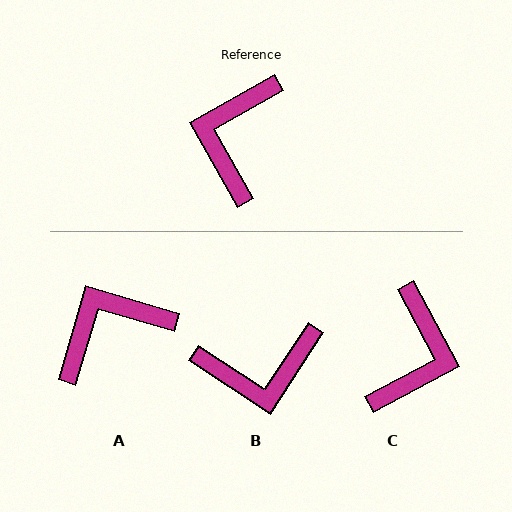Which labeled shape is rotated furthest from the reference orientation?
C, about 179 degrees away.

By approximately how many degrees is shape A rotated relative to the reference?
Approximately 46 degrees clockwise.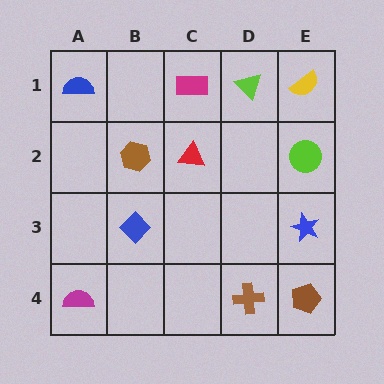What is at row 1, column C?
A magenta rectangle.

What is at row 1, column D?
A lime triangle.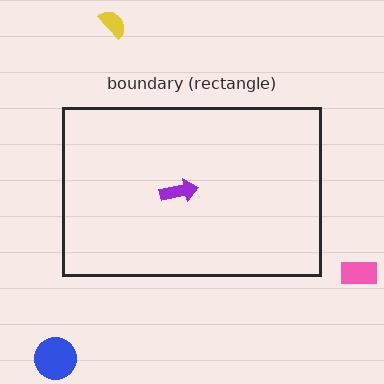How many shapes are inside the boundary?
1 inside, 3 outside.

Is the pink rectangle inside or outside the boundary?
Outside.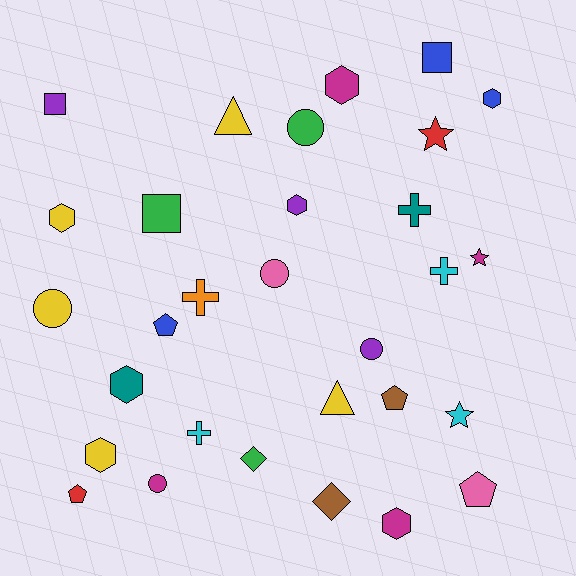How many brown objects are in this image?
There are 2 brown objects.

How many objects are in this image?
There are 30 objects.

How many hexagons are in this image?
There are 7 hexagons.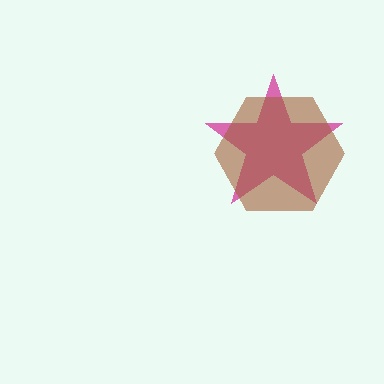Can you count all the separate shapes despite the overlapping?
Yes, there are 2 separate shapes.